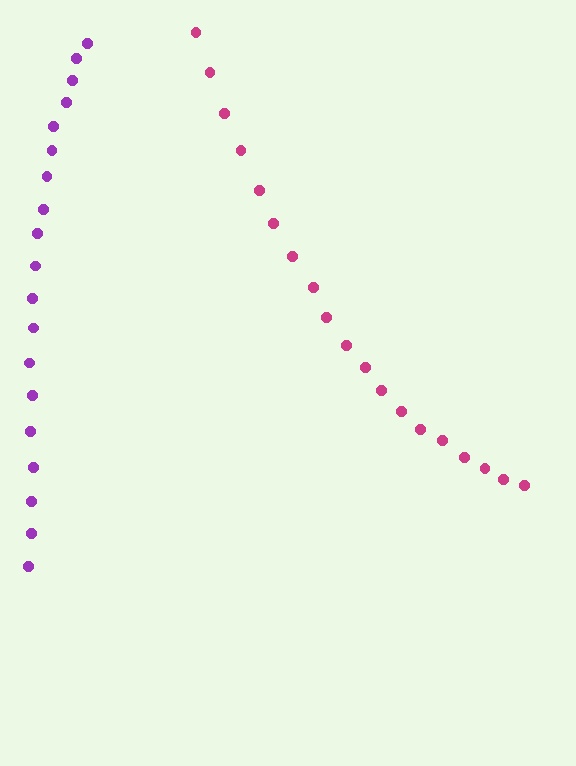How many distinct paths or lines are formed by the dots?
There are 2 distinct paths.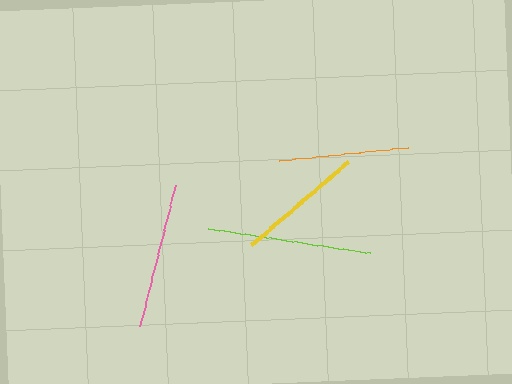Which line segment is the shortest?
The yellow line is the shortest at approximately 128 pixels.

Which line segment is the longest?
The lime line is the longest at approximately 163 pixels.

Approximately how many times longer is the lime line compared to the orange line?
The lime line is approximately 1.2 times the length of the orange line.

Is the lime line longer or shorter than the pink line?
The lime line is longer than the pink line.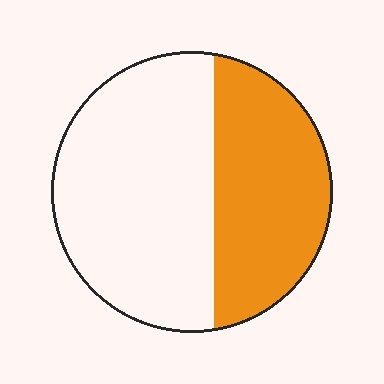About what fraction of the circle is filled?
About two fifths (2/5).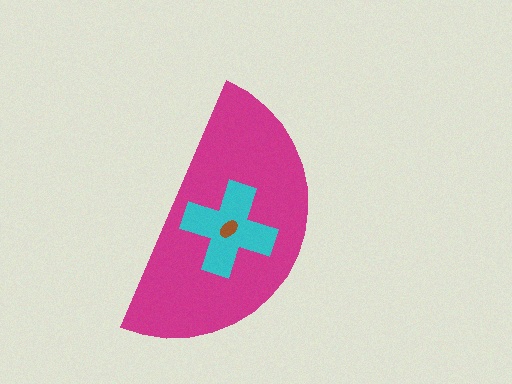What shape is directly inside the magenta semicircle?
The cyan cross.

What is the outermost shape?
The magenta semicircle.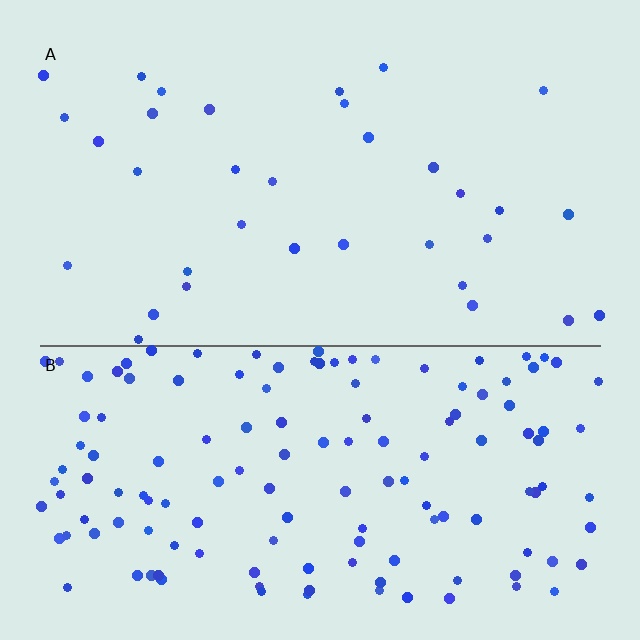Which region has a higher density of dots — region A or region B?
B (the bottom).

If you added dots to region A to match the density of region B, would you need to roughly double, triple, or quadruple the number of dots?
Approximately quadruple.